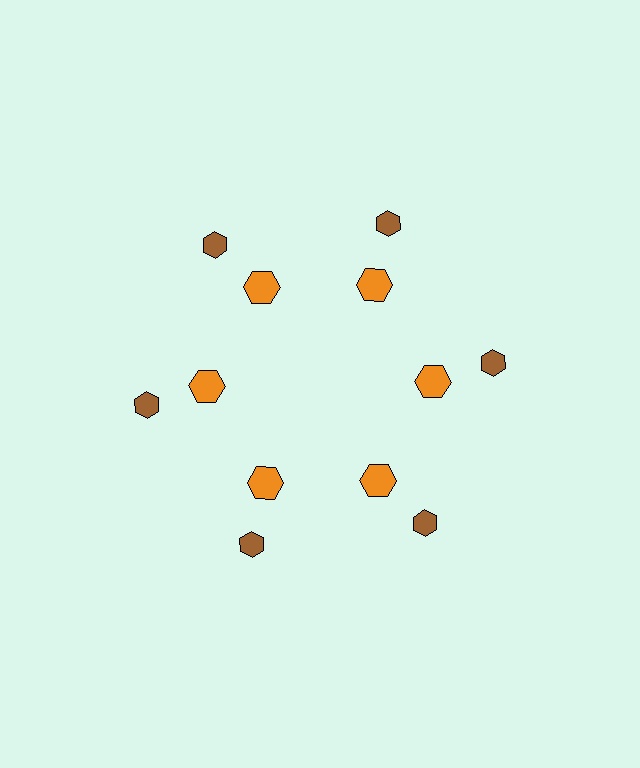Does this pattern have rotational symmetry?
Yes, this pattern has 6-fold rotational symmetry. It looks the same after rotating 60 degrees around the center.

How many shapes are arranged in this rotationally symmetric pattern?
There are 12 shapes, arranged in 6 groups of 2.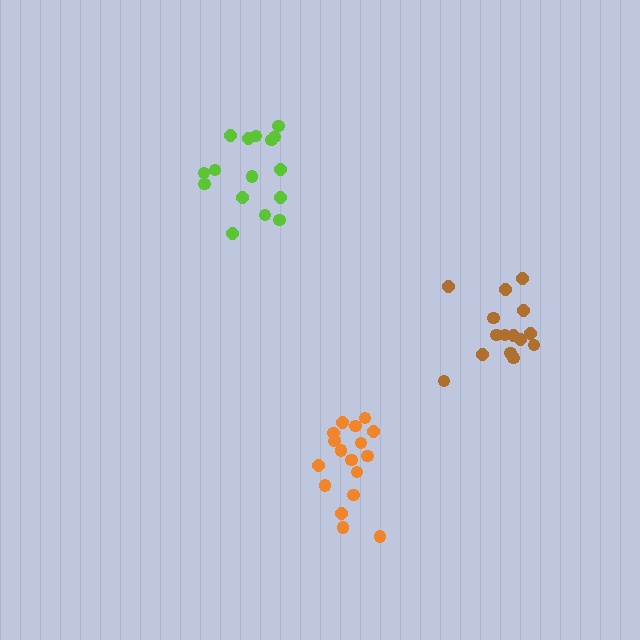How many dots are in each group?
Group 1: 15 dots, Group 2: 16 dots, Group 3: 17 dots (48 total).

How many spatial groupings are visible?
There are 3 spatial groupings.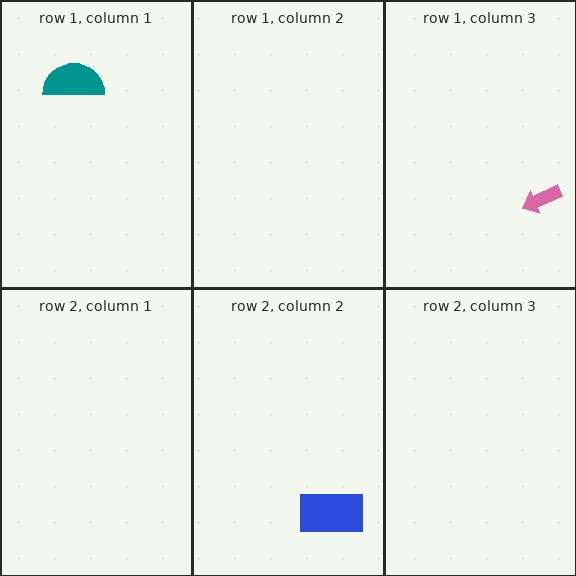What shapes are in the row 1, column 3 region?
The pink arrow.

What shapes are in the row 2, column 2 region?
The blue rectangle.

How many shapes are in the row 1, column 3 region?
1.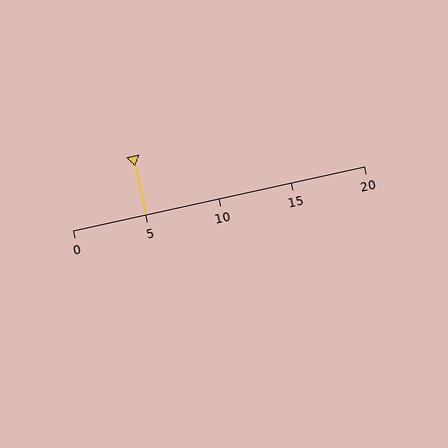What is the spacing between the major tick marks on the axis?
The major ticks are spaced 5 apart.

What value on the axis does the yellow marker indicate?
The marker indicates approximately 5.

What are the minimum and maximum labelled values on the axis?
The axis runs from 0 to 20.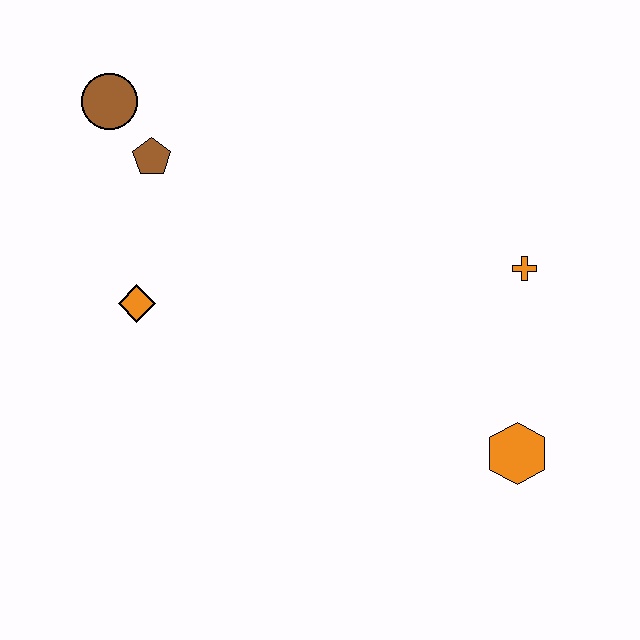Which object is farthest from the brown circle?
The orange hexagon is farthest from the brown circle.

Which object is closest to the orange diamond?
The brown pentagon is closest to the orange diamond.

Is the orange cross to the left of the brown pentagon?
No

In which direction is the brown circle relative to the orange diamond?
The brown circle is above the orange diamond.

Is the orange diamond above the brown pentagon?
No